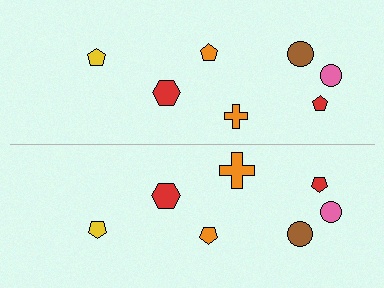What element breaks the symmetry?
The orange cross on the bottom side has a different size than its mirror counterpart.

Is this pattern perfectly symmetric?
No, the pattern is not perfectly symmetric. The orange cross on the bottom side has a different size than its mirror counterpart.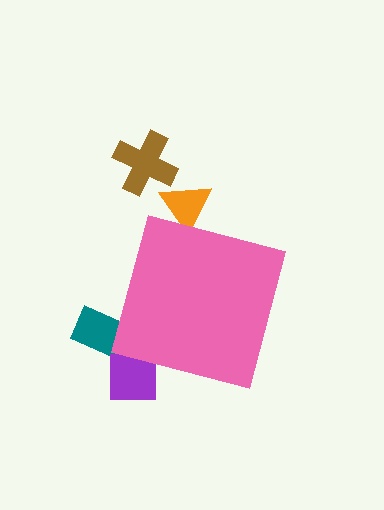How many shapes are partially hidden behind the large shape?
3 shapes are partially hidden.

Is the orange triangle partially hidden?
Yes, the orange triangle is partially hidden behind the pink square.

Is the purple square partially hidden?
Yes, the purple square is partially hidden behind the pink square.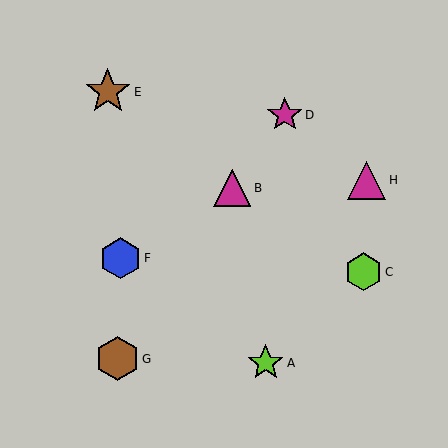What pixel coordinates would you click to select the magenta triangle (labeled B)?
Click at (232, 188) to select the magenta triangle B.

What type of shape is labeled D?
Shape D is a magenta star.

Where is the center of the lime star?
The center of the lime star is at (266, 363).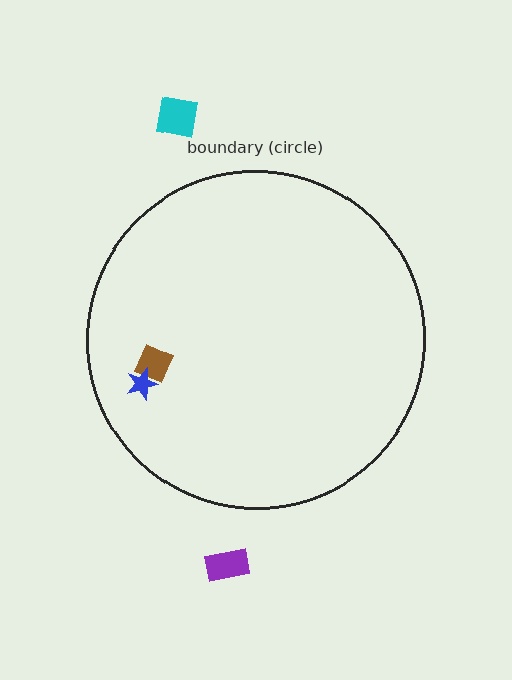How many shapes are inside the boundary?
2 inside, 2 outside.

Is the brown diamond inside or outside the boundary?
Inside.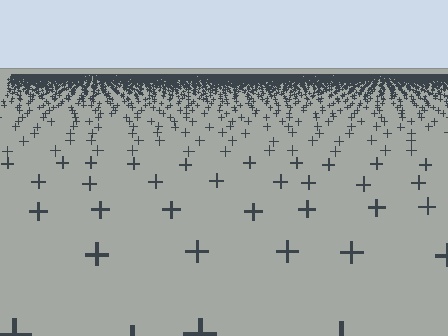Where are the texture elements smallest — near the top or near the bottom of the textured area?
Near the top.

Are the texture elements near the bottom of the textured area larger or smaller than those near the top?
Larger. Near the bottom, elements are closer to the viewer and appear at a bigger on-screen size.